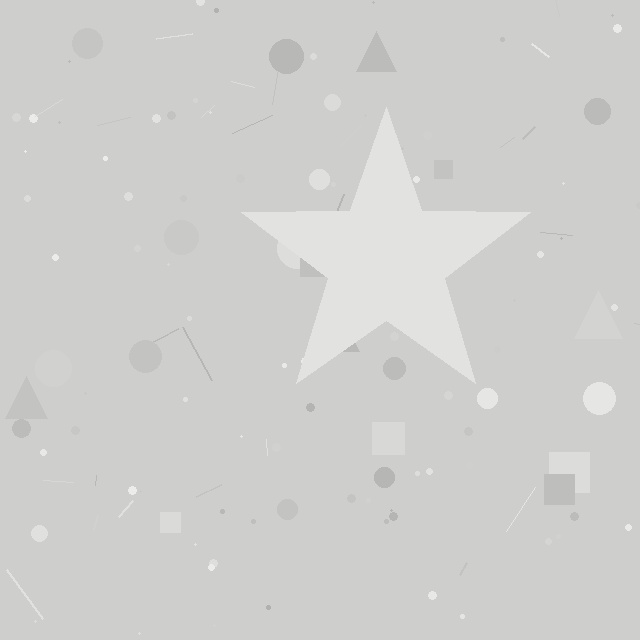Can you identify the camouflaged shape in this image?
The camouflaged shape is a star.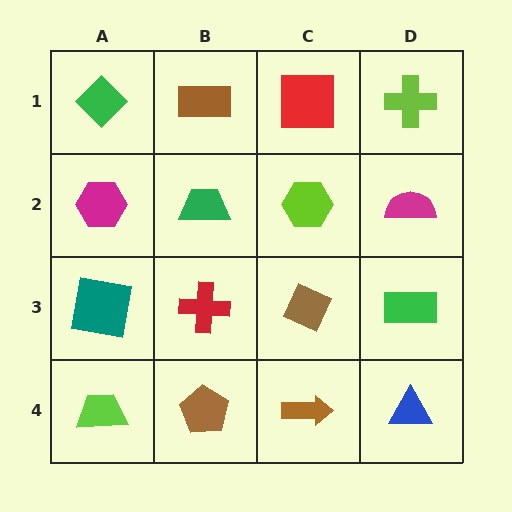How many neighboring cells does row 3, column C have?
4.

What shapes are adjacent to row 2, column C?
A red square (row 1, column C), a brown diamond (row 3, column C), a green trapezoid (row 2, column B), a magenta semicircle (row 2, column D).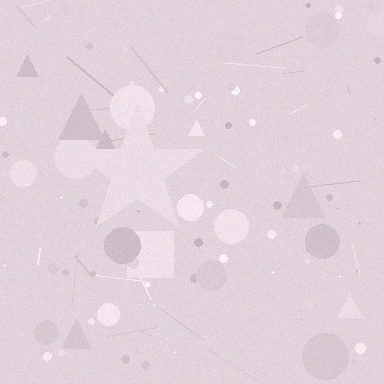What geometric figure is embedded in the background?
A star is embedded in the background.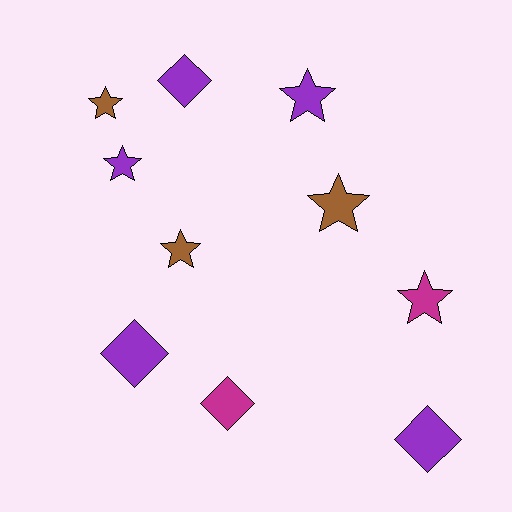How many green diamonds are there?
There are no green diamonds.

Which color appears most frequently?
Purple, with 5 objects.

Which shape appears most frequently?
Star, with 6 objects.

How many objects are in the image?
There are 10 objects.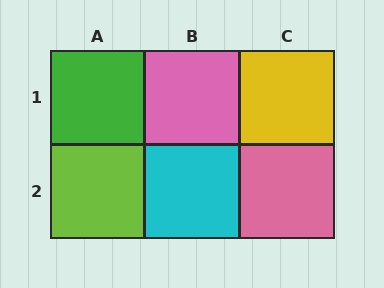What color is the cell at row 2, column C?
Pink.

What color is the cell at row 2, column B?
Cyan.